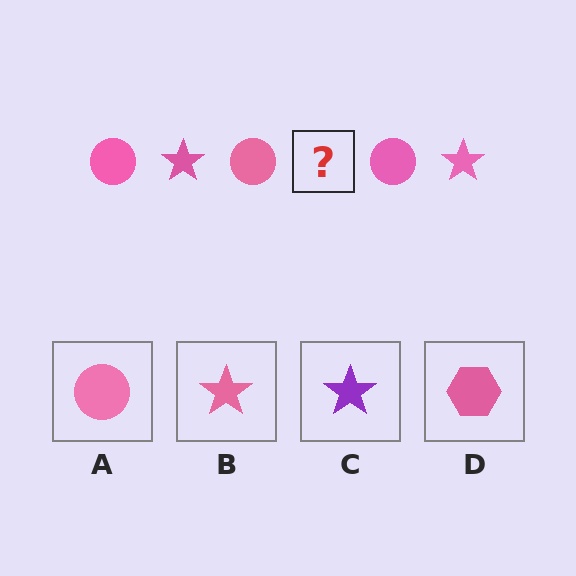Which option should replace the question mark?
Option B.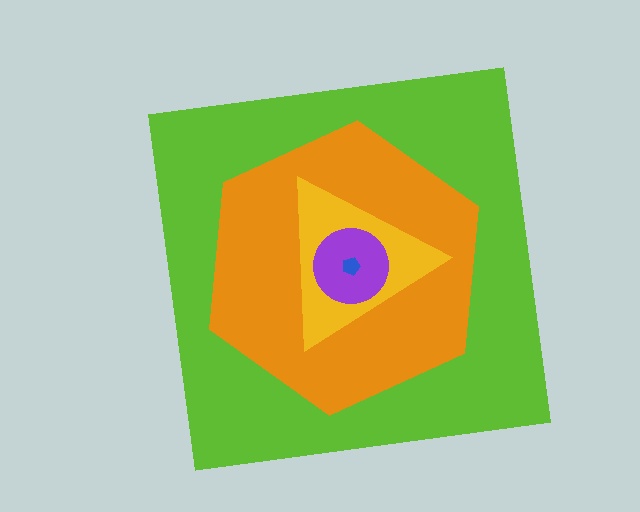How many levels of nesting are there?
5.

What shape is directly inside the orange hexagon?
The yellow triangle.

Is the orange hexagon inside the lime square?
Yes.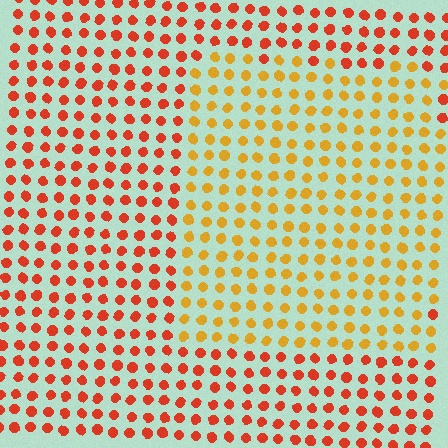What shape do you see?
I see a rectangle.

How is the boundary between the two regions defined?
The boundary is defined purely by a slight shift in hue (about 35 degrees). Spacing, size, and orientation are identical on both sides.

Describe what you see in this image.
The image is filled with small red elements in a uniform arrangement. A rectangle-shaped region is visible where the elements are tinted to a slightly different hue, forming a subtle color boundary.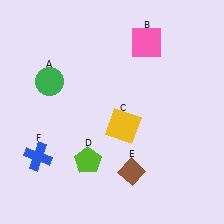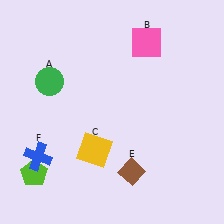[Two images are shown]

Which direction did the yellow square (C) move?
The yellow square (C) moved left.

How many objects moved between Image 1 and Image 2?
2 objects moved between the two images.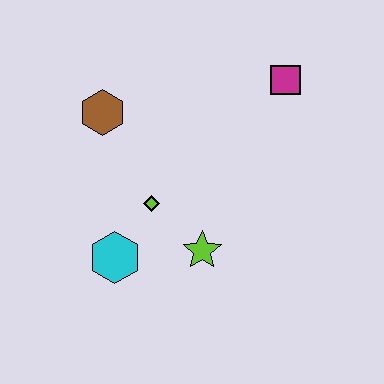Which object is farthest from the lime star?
The magenta square is farthest from the lime star.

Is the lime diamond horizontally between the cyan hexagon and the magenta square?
Yes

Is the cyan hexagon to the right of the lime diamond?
No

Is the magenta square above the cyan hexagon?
Yes